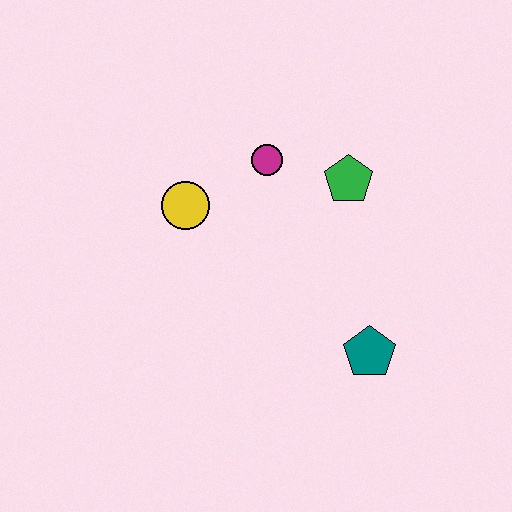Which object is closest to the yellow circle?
The magenta circle is closest to the yellow circle.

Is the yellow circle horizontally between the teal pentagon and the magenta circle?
No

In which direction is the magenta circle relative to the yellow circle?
The magenta circle is to the right of the yellow circle.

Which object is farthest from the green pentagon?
The teal pentagon is farthest from the green pentagon.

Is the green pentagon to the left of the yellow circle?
No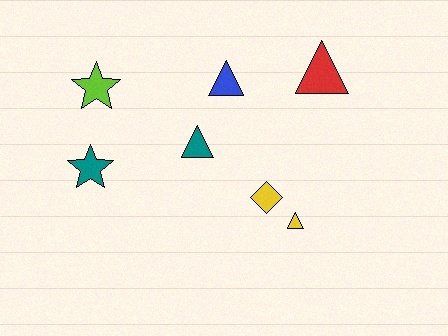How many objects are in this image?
There are 7 objects.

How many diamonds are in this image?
There is 1 diamond.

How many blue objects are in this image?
There is 1 blue object.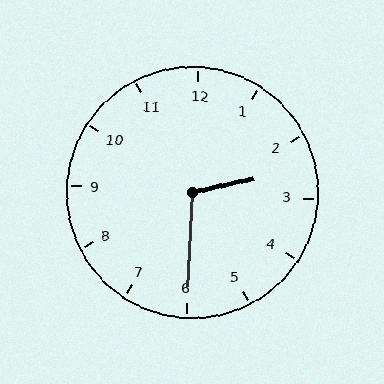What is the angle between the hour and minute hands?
Approximately 105 degrees.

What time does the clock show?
2:30.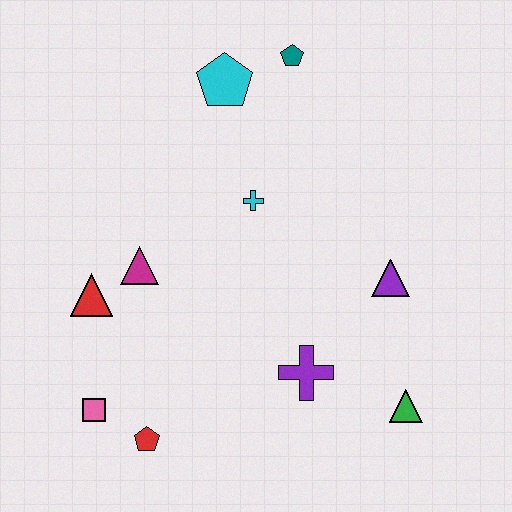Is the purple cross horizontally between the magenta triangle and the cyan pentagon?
No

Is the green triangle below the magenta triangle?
Yes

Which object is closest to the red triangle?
The magenta triangle is closest to the red triangle.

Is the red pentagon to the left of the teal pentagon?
Yes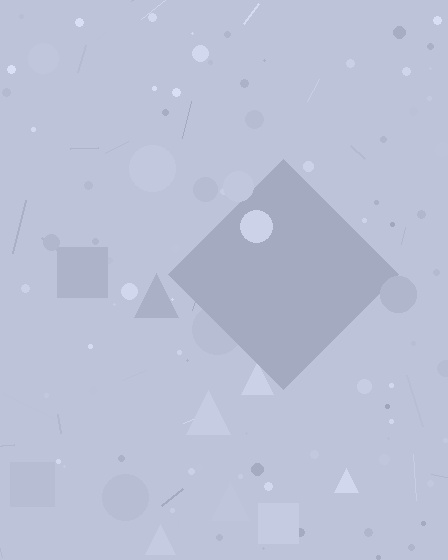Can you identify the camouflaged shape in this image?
The camouflaged shape is a diamond.